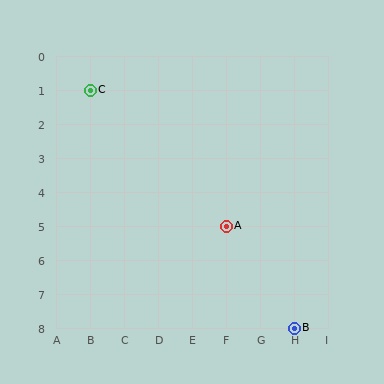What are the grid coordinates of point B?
Point B is at grid coordinates (H, 8).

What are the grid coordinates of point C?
Point C is at grid coordinates (B, 1).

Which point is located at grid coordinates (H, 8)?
Point B is at (H, 8).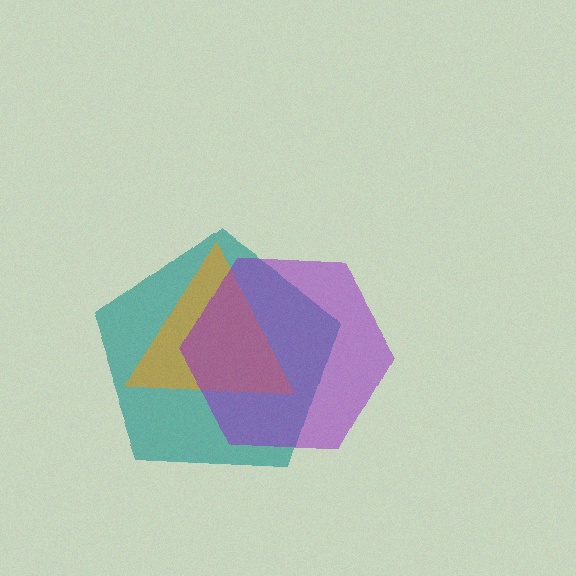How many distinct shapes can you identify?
There are 3 distinct shapes: a teal pentagon, an orange triangle, a purple hexagon.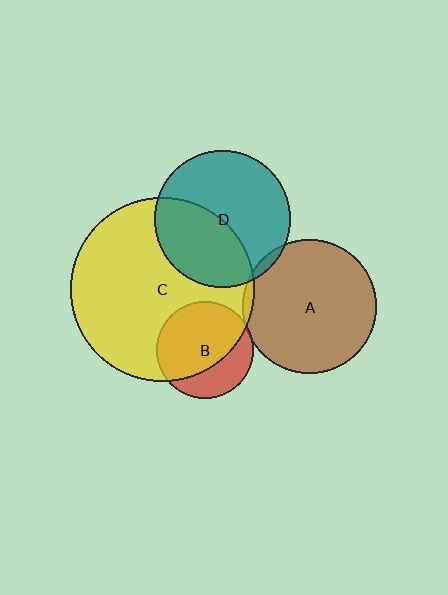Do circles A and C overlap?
Yes.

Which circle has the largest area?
Circle C (yellow).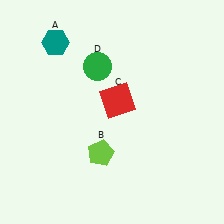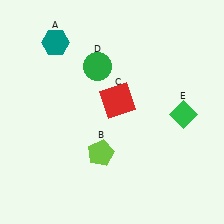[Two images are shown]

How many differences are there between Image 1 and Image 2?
There is 1 difference between the two images.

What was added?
A green diamond (E) was added in Image 2.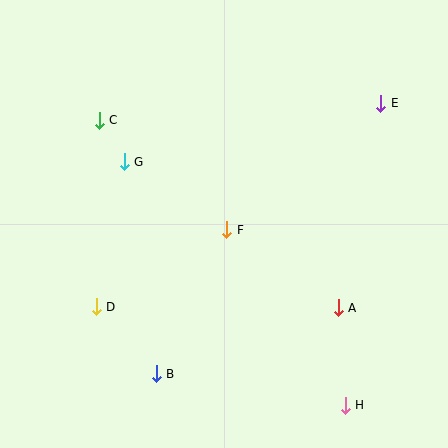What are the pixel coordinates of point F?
Point F is at (227, 230).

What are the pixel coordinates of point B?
Point B is at (156, 374).